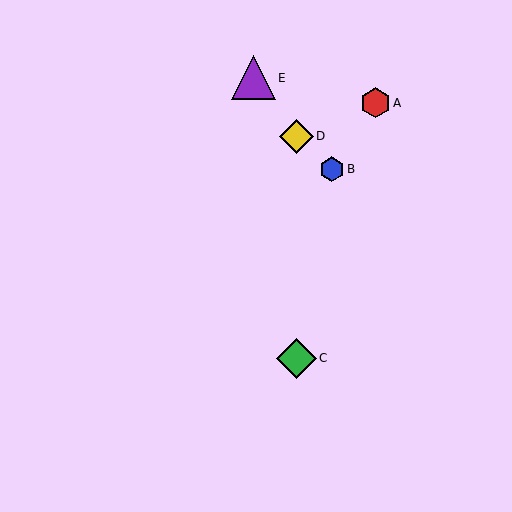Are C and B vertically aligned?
No, C is at x≈296 and B is at x≈332.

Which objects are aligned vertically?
Objects C, D are aligned vertically.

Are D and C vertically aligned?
Yes, both are at x≈296.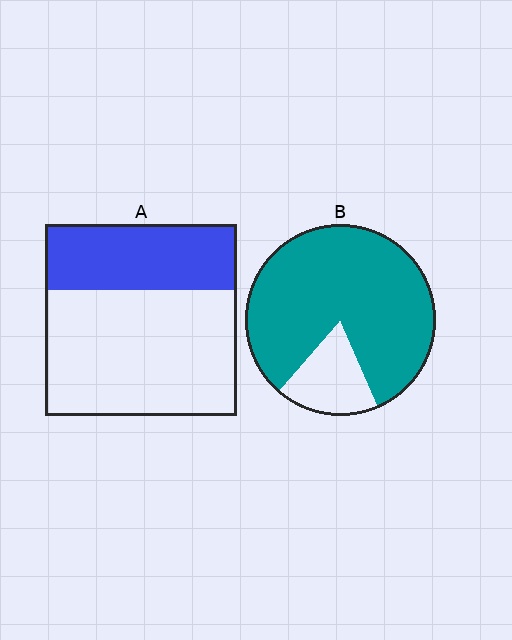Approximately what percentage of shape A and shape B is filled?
A is approximately 35% and B is approximately 80%.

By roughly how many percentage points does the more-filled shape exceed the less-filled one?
By roughly 50 percentage points (B over A).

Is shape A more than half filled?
No.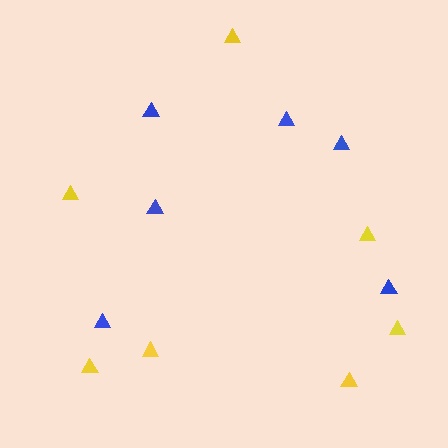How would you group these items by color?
There are 2 groups: one group of blue triangles (6) and one group of yellow triangles (7).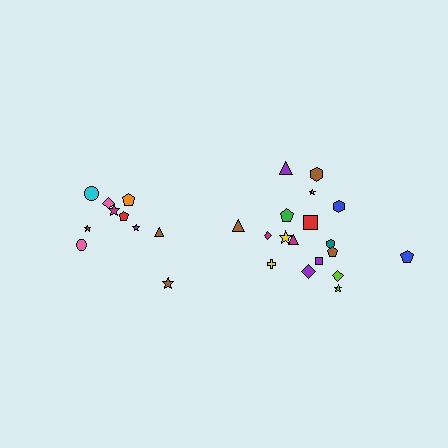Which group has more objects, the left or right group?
The right group.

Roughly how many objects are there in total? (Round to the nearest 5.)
Roughly 30 objects in total.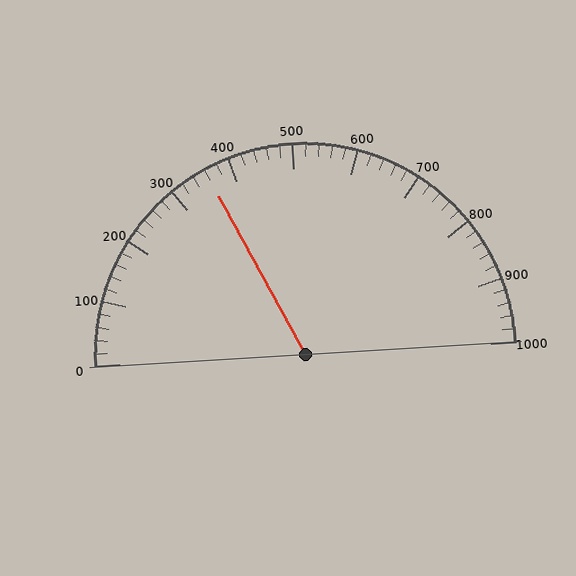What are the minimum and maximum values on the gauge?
The gauge ranges from 0 to 1000.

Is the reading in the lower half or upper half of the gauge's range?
The reading is in the lower half of the range (0 to 1000).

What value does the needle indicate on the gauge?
The needle indicates approximately 360.